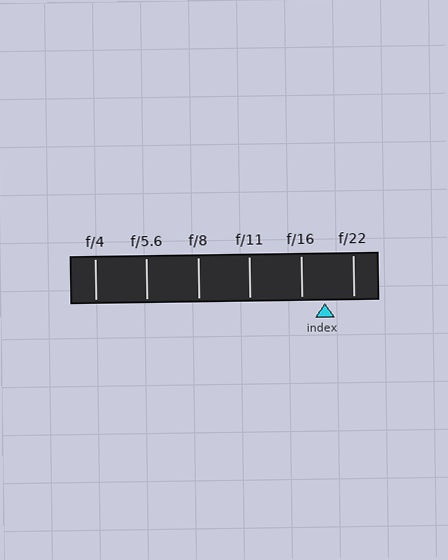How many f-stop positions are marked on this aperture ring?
There are 6 f-stop positions marked.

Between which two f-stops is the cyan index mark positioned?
The index mark is between f/16 and f/22.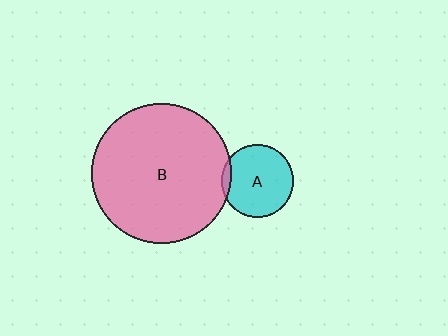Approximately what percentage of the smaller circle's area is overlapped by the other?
Approximately 5%.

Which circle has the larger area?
Circle B (pink).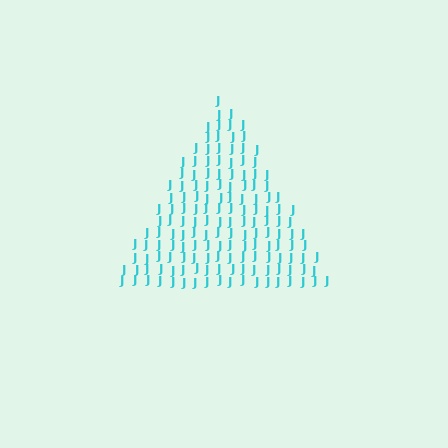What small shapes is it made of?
It is made of small letter J's.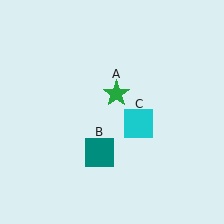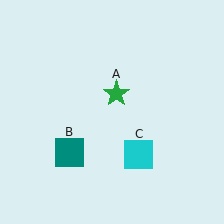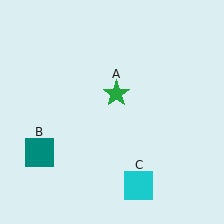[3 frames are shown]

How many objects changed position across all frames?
2 objects changed position: teal square (object B), cyan square (object C).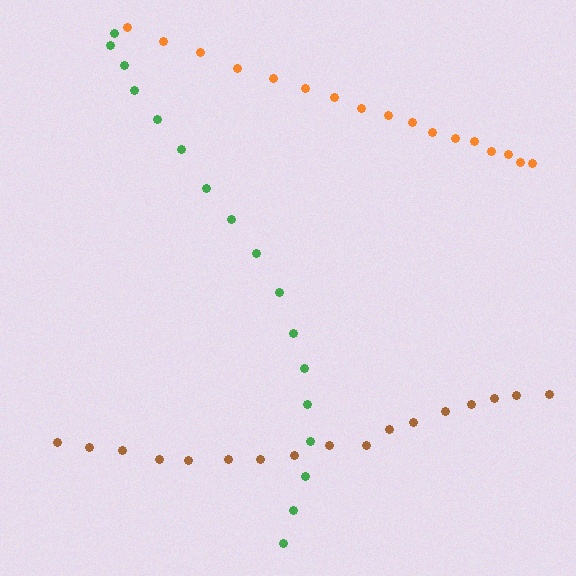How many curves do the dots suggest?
There are 3 distinct paths.